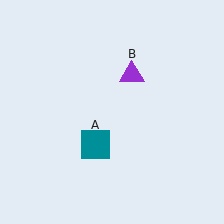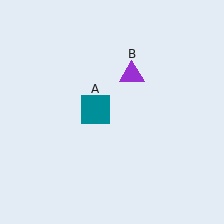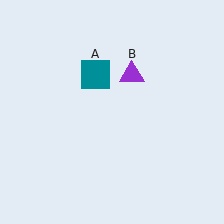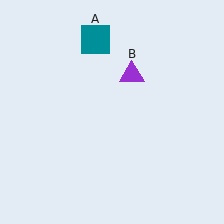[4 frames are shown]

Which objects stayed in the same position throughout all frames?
Purple triangle (object B) remained stationary.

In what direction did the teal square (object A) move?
The teal square (object A) moved up.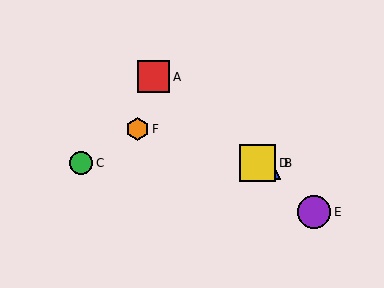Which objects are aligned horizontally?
Objects B, C, D are aligned horizontally.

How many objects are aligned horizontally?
3 objects (B, C, D) are aligned horizontally.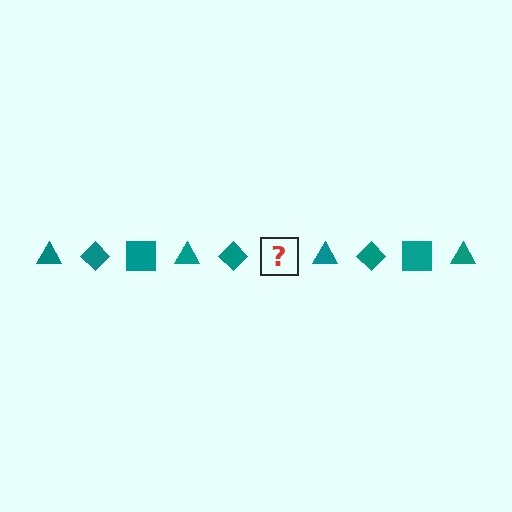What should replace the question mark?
The question mark should be replaced with a teal square.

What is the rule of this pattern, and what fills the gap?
The rule is that the pattern cycles through triangle, diamond, square shapes in teal. The gap should be filled with a teal square.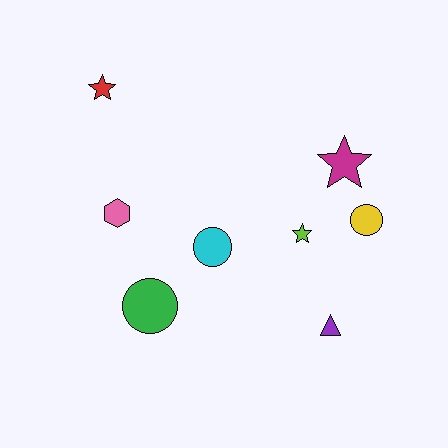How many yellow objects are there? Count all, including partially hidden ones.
There is 1 yellow object.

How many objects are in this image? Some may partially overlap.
There are 8 objects.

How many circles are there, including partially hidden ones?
There are 3 circles.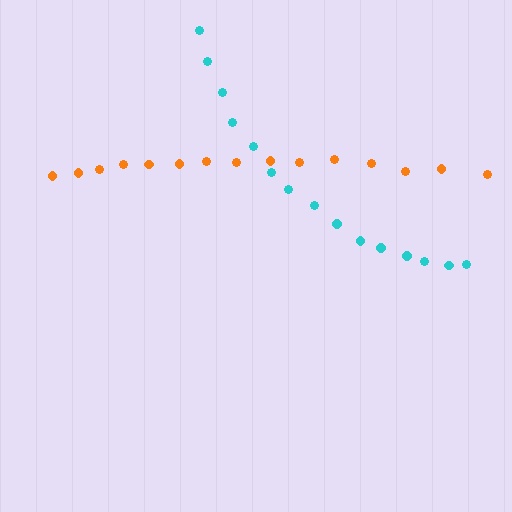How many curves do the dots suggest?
There are 2 distinct paths.